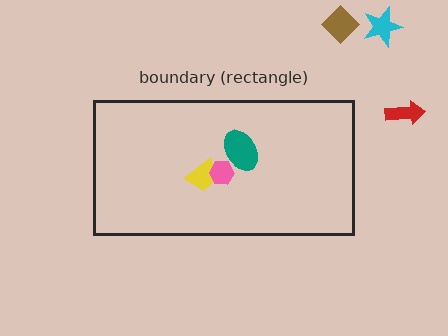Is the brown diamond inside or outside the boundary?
Outside.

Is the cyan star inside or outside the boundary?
Outside.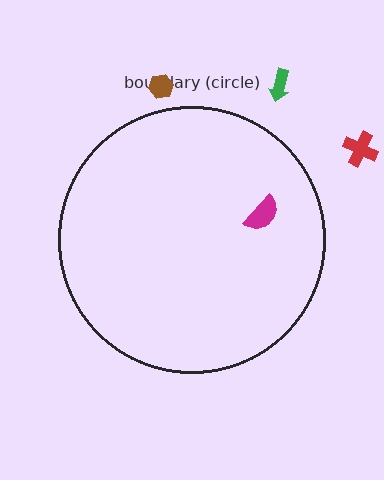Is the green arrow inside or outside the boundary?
Outside.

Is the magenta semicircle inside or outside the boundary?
Inside.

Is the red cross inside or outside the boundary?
Outside.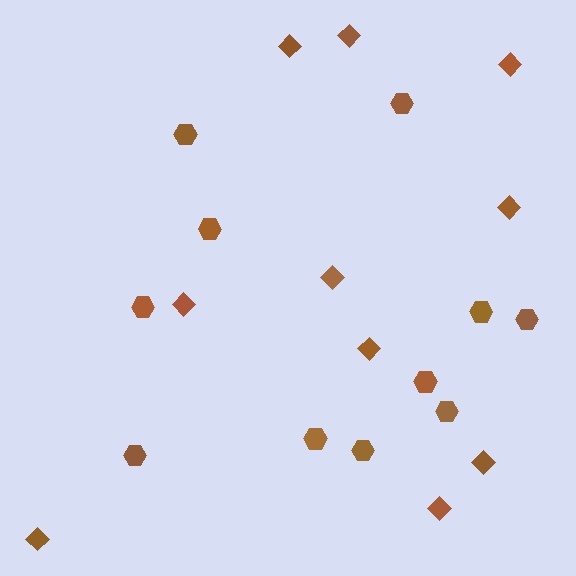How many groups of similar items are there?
There are 2 groups: one group of hexagons (11) and one group of diamonds (10).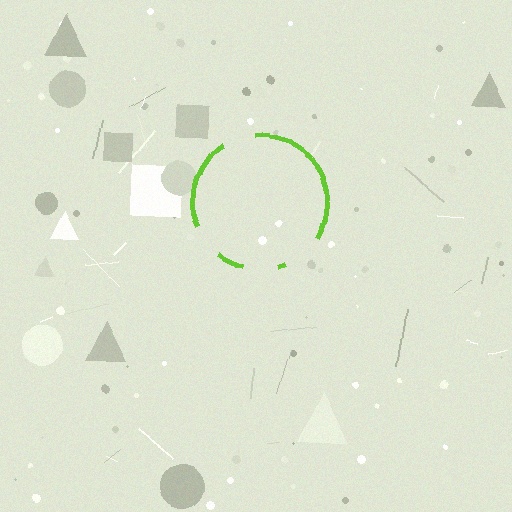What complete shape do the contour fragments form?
The contour fragments form a circle.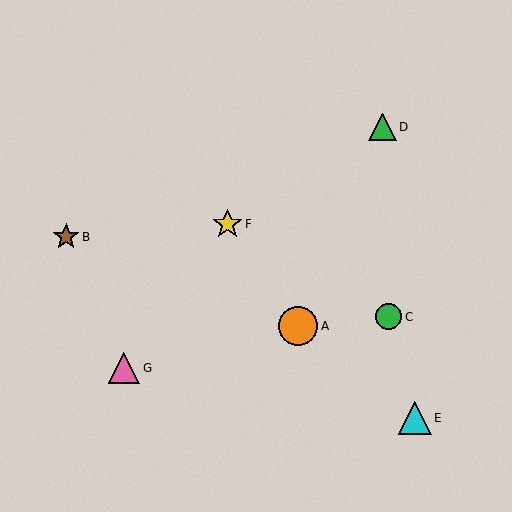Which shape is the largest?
The orange circle (labeled A) is the largest.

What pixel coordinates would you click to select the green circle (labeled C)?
Click at (389, 317) to select the green circle C.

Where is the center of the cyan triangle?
The center of the cyan triangle is at (415, 418).